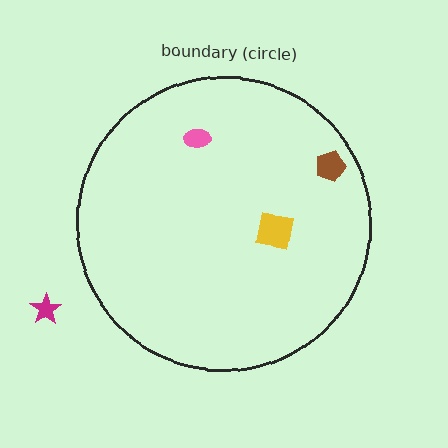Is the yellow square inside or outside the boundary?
Inside.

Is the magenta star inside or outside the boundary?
Outside.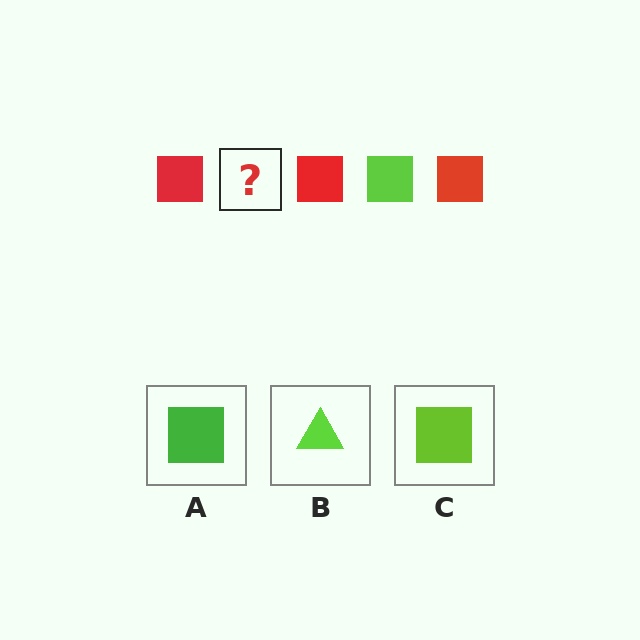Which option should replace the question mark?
Option C.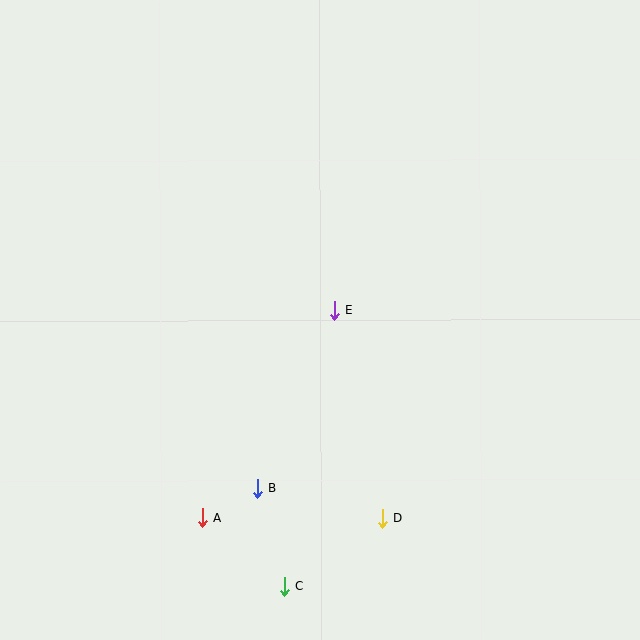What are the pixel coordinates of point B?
Point B is at (257, 488).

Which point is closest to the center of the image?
Point E at (334, 310) is closest to the center.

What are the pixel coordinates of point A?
Point A is at (202, 518).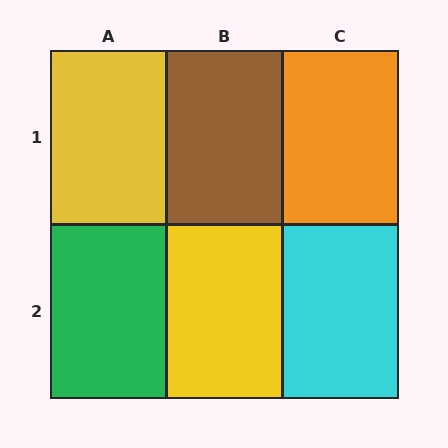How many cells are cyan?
1 cell is cyan.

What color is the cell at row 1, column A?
Yellow.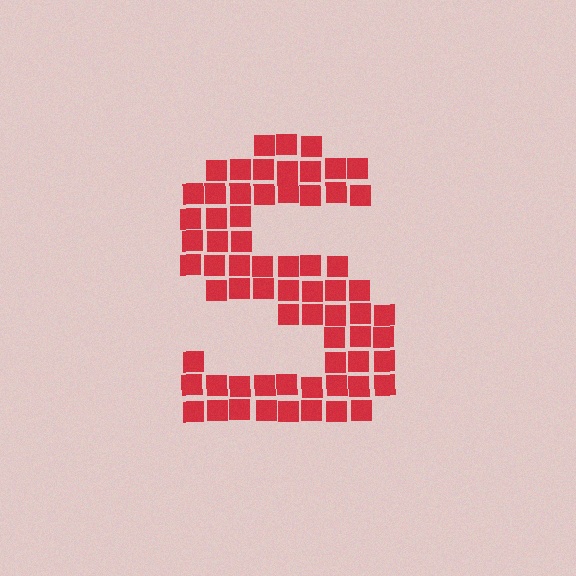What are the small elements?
The small elements are squares.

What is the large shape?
The large shape is the letter S.